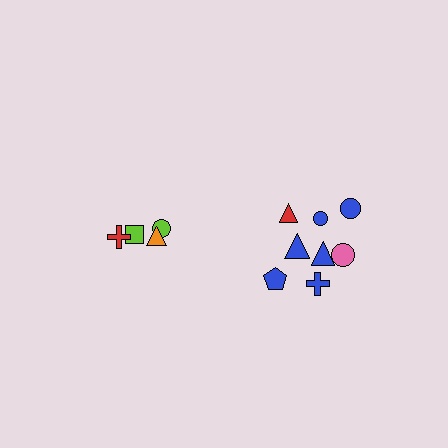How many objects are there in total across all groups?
There are 12 objects.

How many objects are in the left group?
There are 4 objects.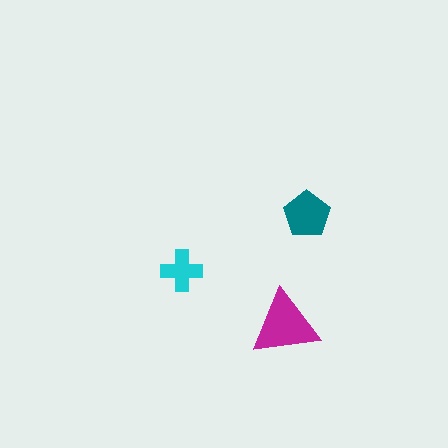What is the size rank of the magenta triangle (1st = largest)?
1st.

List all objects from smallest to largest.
The cyan cross, the teal pentagon, the magenta triangle.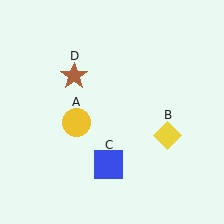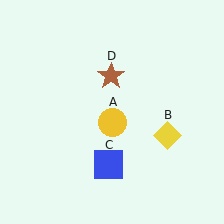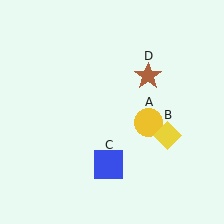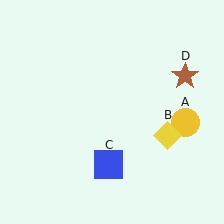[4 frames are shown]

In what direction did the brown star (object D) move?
The brown star (object D) moved right.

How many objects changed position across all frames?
2 objects changed position: yellow circle (object A), brown star (object D).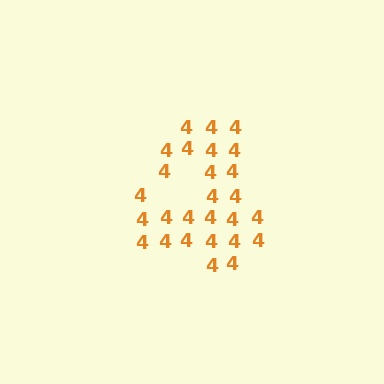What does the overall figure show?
The overall figure shows the digit 4.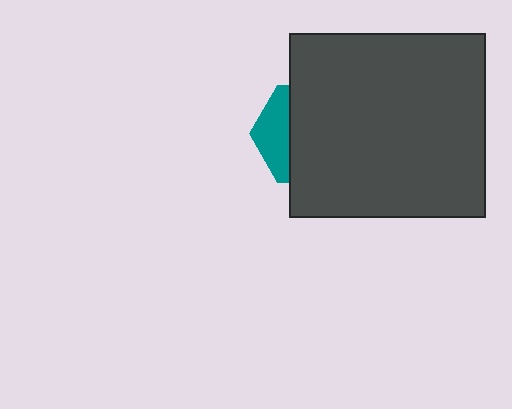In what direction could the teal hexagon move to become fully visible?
The teal hexagon could move left. That would shift it out from behind the dark gray rectangle entirely.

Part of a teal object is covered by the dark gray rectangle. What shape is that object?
It is a hexagon.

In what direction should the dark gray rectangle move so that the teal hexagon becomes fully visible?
The dark gray rectangle should move right. That is the shortest direction to clear the overlap and leave the teal hexagon fully visible.